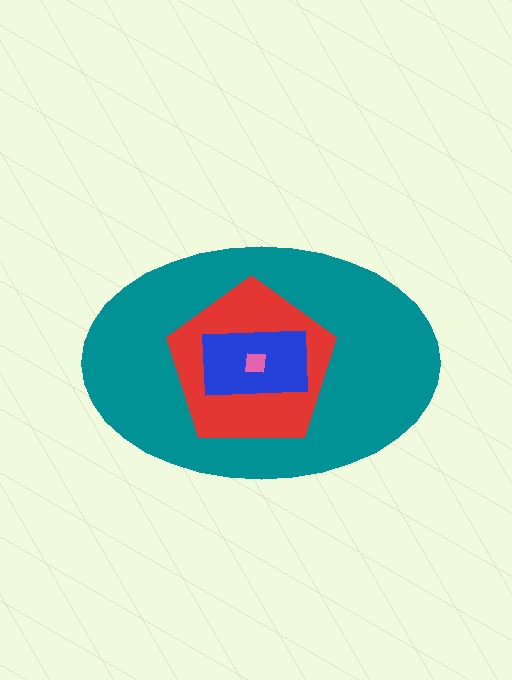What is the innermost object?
The pink square.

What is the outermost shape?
The teal ellipse.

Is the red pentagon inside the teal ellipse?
Yes.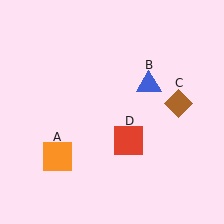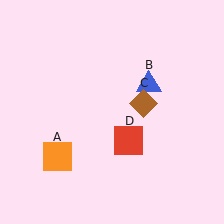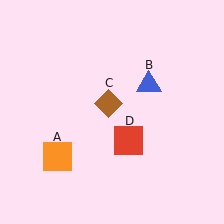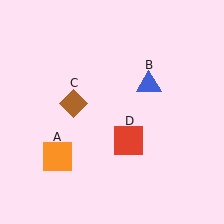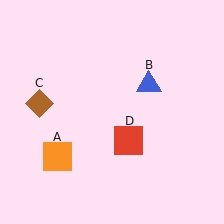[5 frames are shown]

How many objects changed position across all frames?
1 object changed position: brown diamond (object C).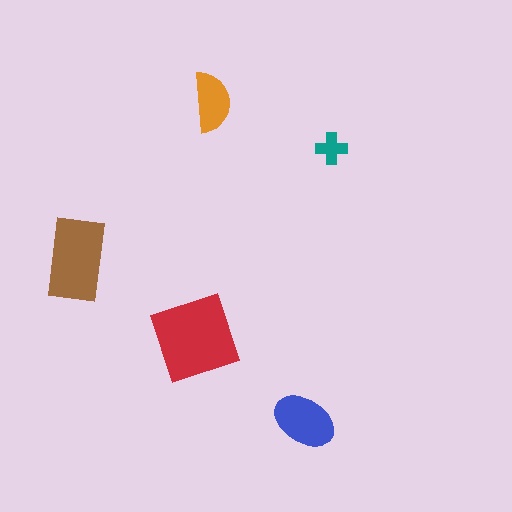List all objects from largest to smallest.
The red square, the brown rectangle, the blue ellipse, the orange semicircle, the teal cross.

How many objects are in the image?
There are 5 objects in the image.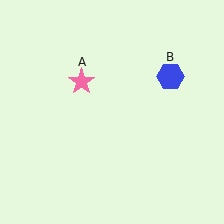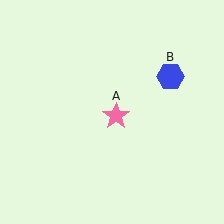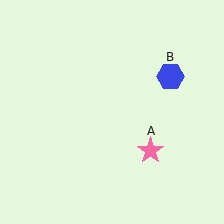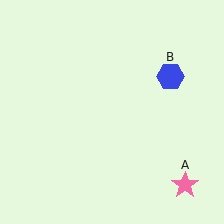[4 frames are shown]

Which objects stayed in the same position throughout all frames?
Blue hexagon (object B) remained stationary.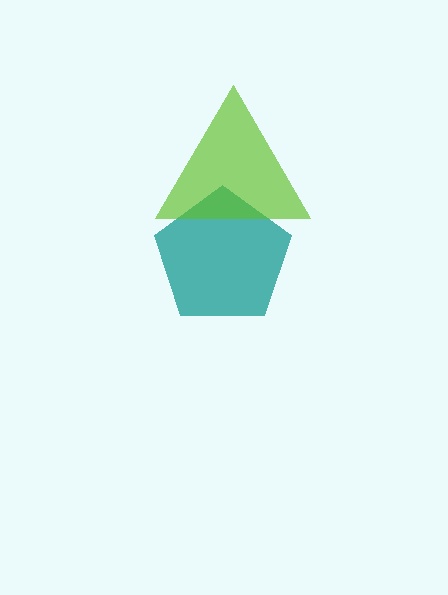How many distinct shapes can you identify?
There are 2 distinct shapes: a teal pentagon, a lime triangle.